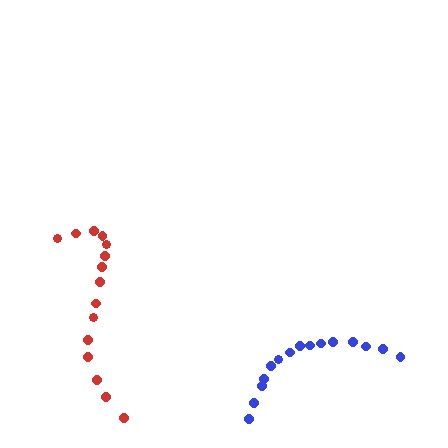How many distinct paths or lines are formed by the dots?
There are 2 distinct paths.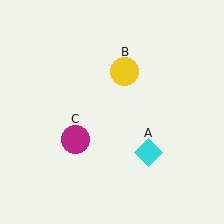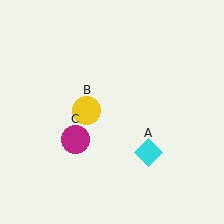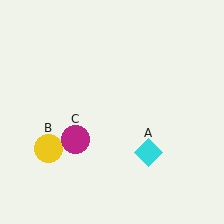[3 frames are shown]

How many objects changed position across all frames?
1 object changed position: yellow circle (object B).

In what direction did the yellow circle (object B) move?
The yellow circle (object B) moved down and to the left.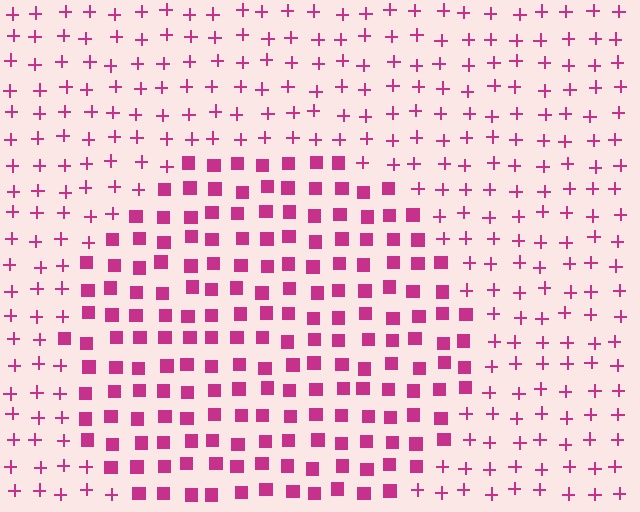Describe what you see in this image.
The image is filled with small magenta elements arranged in a uniform grid. A circle-shaped region contains squares, while the surrounding area contains plus signs. The boundary is defined purely by the change in element shape.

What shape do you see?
I see a circle.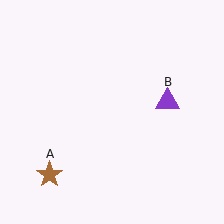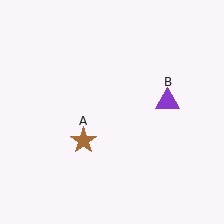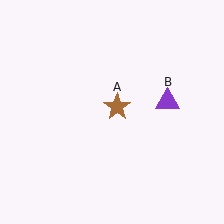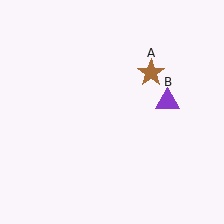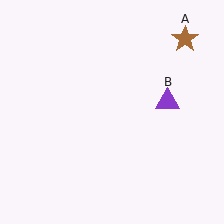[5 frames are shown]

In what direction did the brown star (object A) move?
The brown star (object A) moved up and to the right.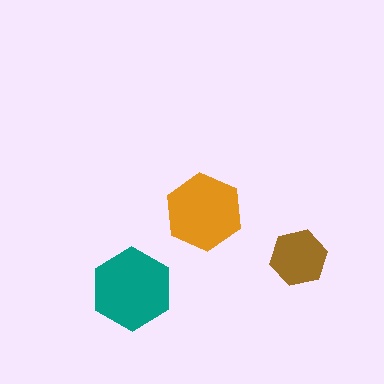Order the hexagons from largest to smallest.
the teal one, the orange one, the brown one.